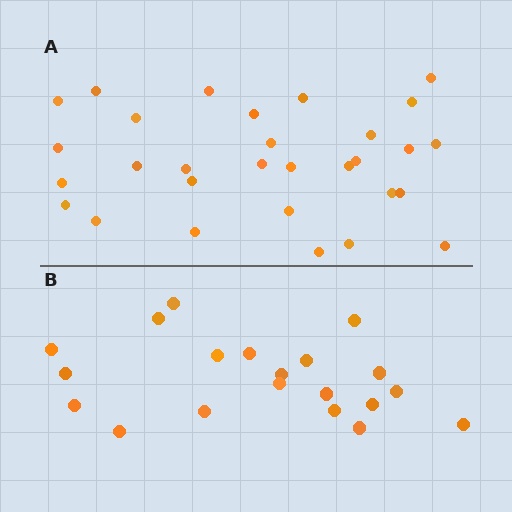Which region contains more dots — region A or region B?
Region A (the top region) has more dots.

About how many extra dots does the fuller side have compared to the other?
Region A has roughly 10 or so more dots than region B.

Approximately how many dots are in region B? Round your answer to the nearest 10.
About 20 dots.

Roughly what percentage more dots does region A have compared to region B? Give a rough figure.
About 50% more.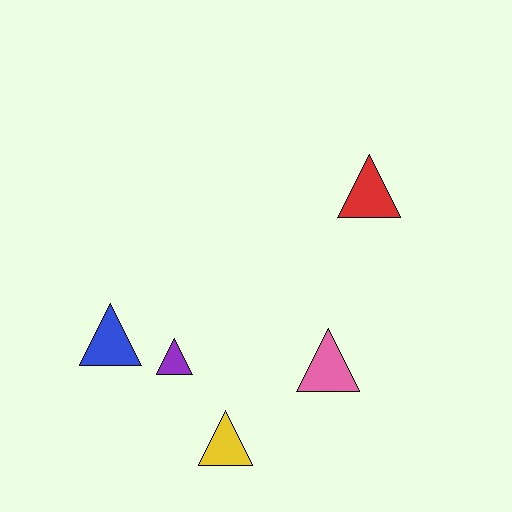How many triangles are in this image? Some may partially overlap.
There are 5 triangles.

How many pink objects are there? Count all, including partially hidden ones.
There is 1 pink object.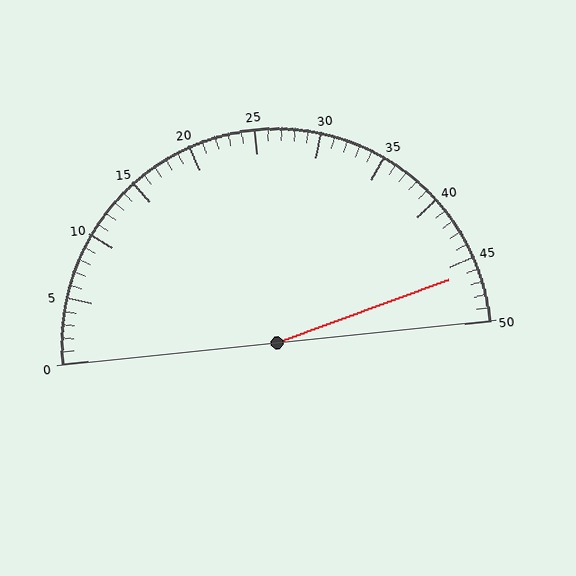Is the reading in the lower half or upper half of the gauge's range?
The reading is in the upper half of the range (0 to 50).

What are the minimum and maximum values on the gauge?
The gauge ranges from 0 to 50.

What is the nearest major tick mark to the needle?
The nearest major tick mark is 45.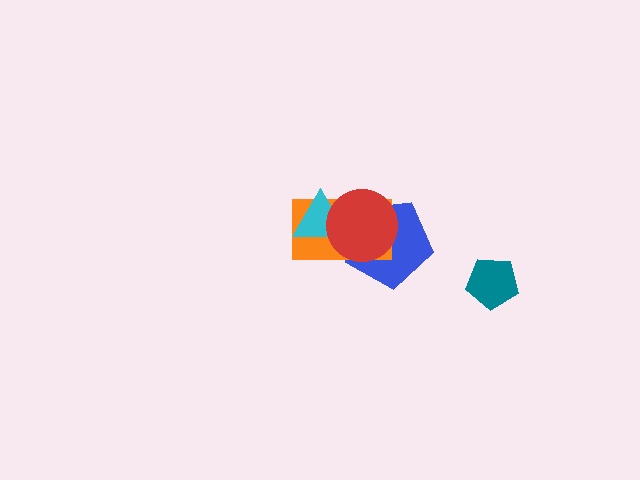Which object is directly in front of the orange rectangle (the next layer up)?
The cyan triangle is directly in front of the orange rectangle.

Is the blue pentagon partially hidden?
Yes, it is partially covered by another shape.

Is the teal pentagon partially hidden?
No, no other shape covers it.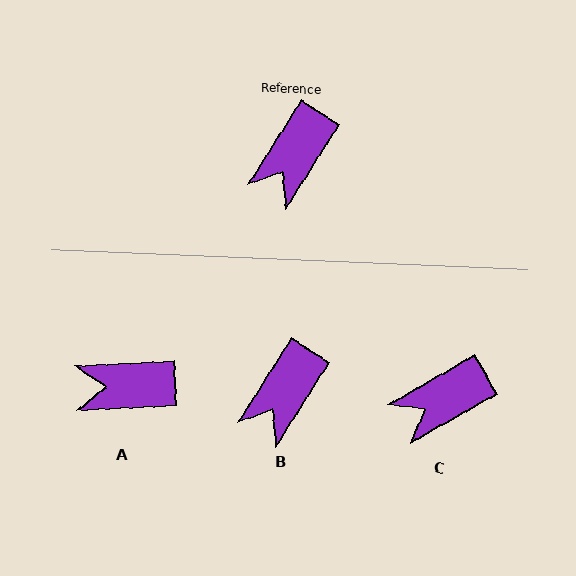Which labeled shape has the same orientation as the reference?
B.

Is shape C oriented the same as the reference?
No, it is off by about 28 degrees.